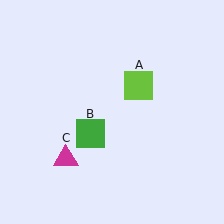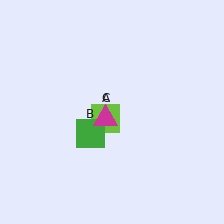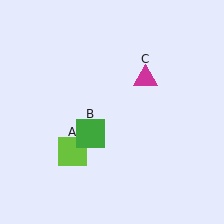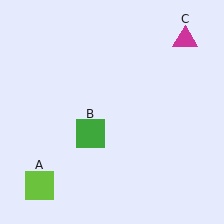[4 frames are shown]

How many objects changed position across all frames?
2 objects changed position: lime square (object A), magenta triangle (object C).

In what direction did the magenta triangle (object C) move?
The magenta triangle (object C) moved up and to the right.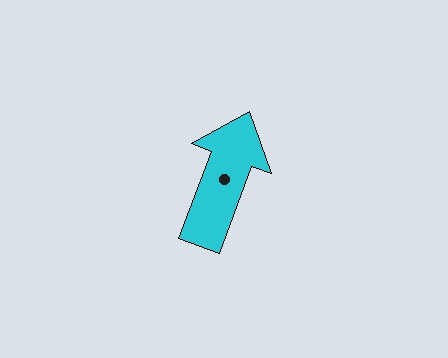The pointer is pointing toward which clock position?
Roughly 1 o'clock.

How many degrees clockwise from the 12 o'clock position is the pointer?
Approximately 20 degrees.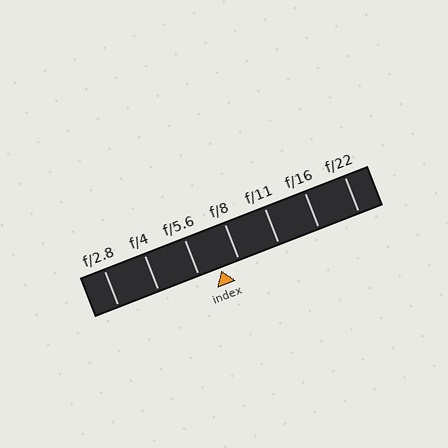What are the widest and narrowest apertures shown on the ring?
The widest aperture shown is f/2.8 and the narrowest is f/22.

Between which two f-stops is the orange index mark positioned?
The index mark is between f/5.6 and f/8.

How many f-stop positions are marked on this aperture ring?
There are 7 f-stop positions marked.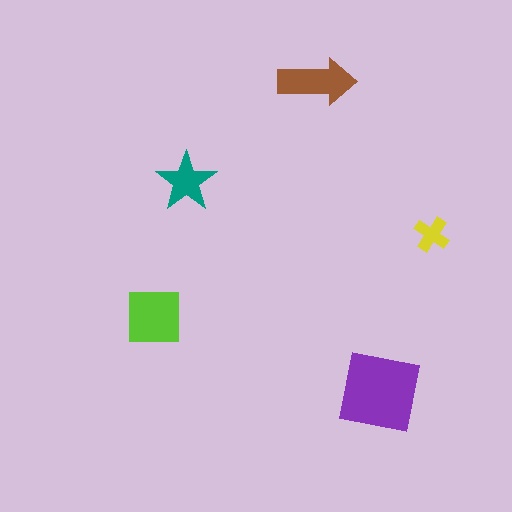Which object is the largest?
The purple square.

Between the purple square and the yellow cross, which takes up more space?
The purple square.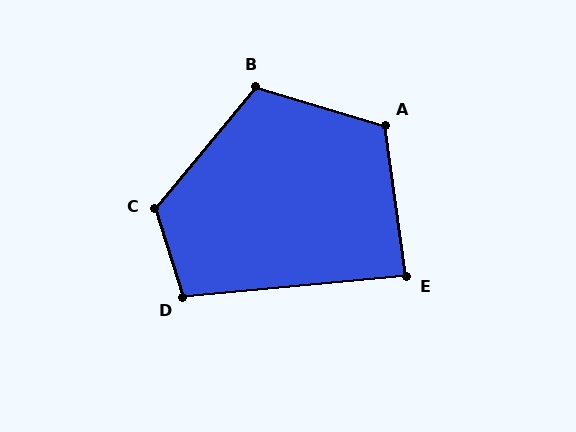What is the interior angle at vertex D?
Approximately 102 degrees (obtuse).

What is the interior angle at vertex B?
Approximately 113 degrees (obtuse).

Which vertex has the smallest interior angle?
E, at approximately 87 degrees.